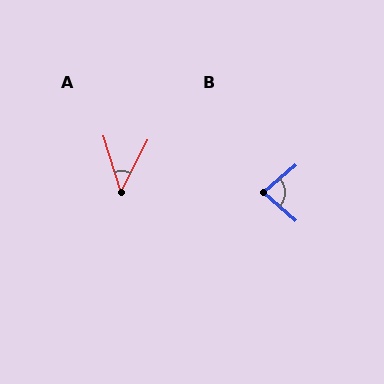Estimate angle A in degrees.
Approximately 44 degrees.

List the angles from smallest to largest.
A (44°), B (81°).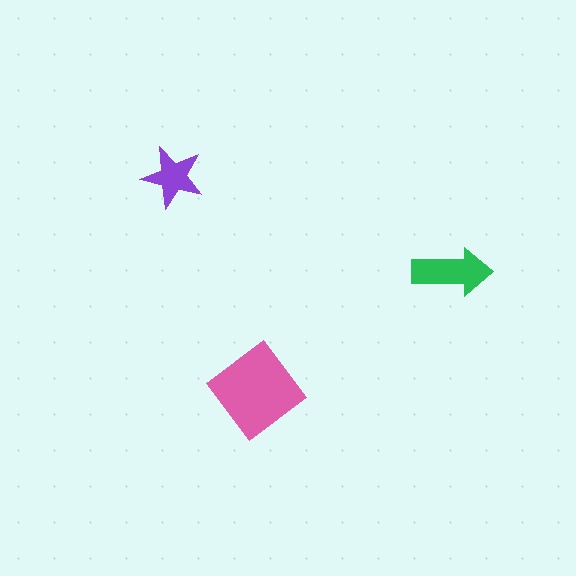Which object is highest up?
The purple star is topmost.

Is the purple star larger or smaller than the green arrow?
Smaller.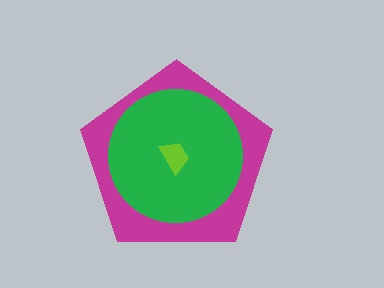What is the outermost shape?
The magenta pentagon.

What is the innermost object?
The lime trapezoid.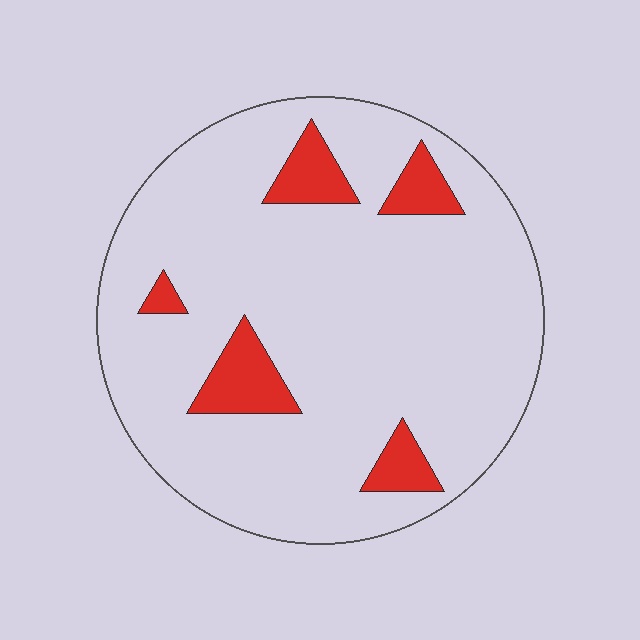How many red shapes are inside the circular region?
5.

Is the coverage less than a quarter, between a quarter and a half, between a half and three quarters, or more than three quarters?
Less than a quarter.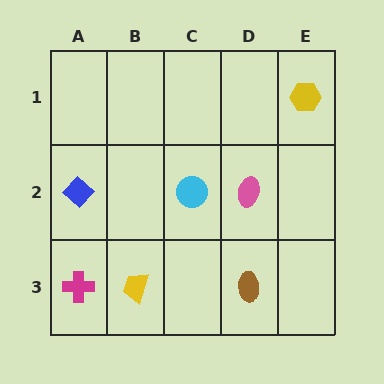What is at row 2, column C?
A cyan circle.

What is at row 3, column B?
A yellow trapezoid.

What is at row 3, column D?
A brown ellipse.